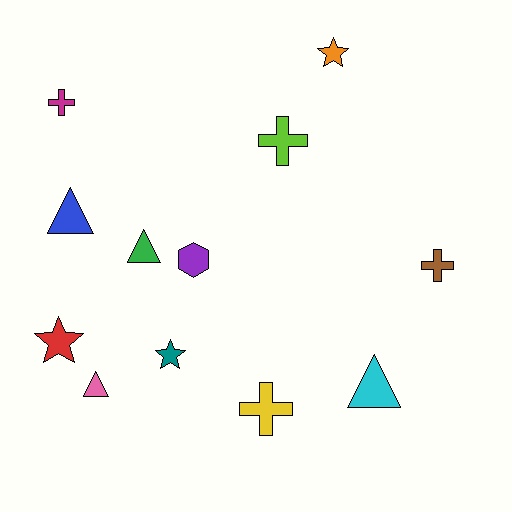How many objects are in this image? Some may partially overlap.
There are 12 objects.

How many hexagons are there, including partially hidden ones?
There is 1 hexagon.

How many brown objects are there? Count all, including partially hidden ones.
There is 1 brown object.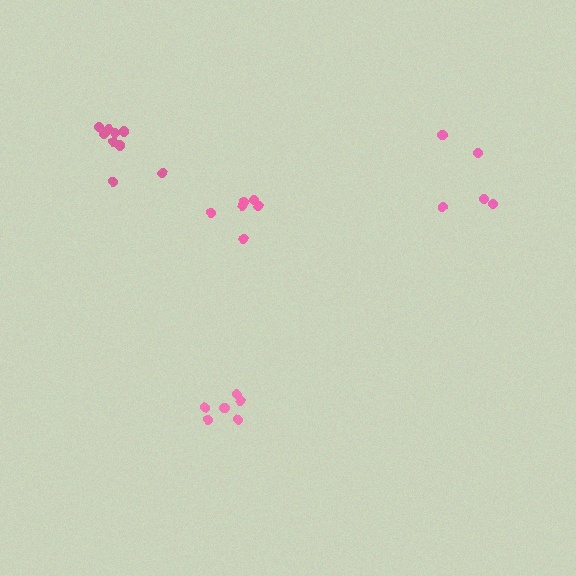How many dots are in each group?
Group 1: 6 dots, Group 2: 5 dots, Group 3: 6 dots, Group 4: 10 dots (27 total).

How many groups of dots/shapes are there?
There are 4 groups.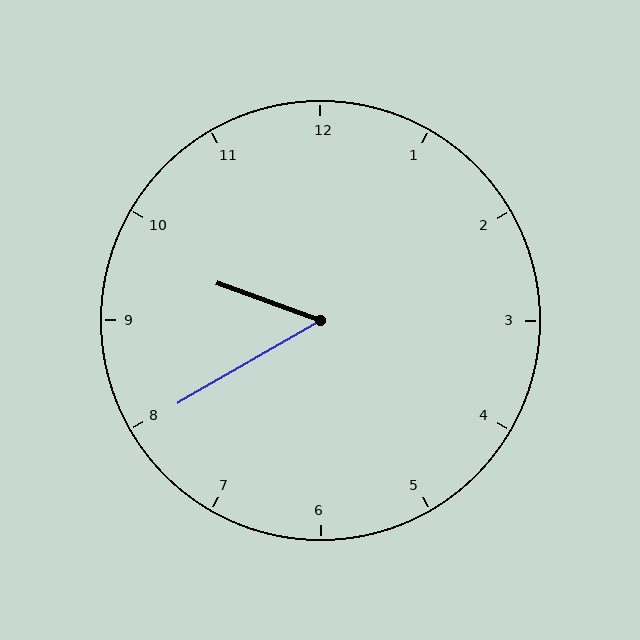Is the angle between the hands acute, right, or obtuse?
It is acute.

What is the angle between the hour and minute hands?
Approximately 50 degrees.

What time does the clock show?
9:40.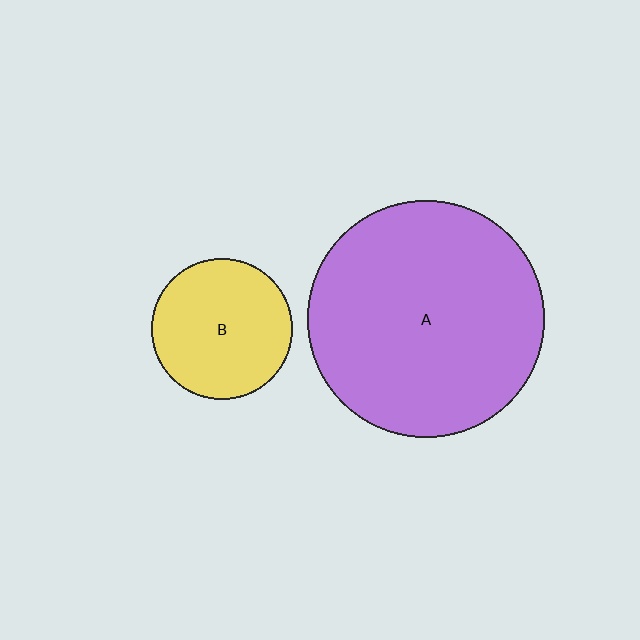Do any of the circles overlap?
No, none of the circles overlap.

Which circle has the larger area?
Circle A (purple).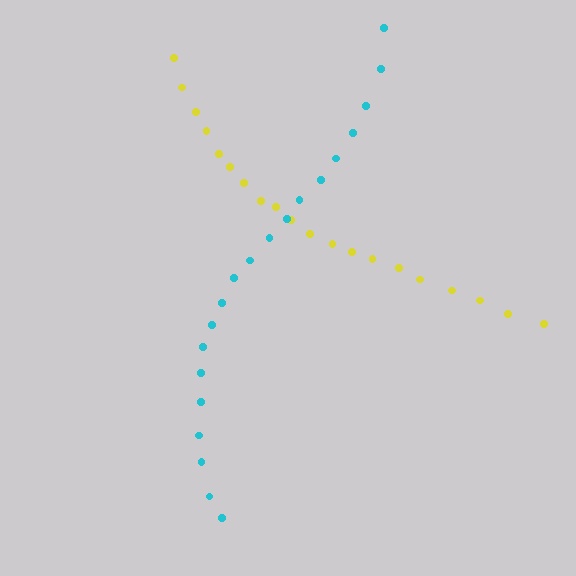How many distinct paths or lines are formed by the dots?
There are 2 distinct paths.